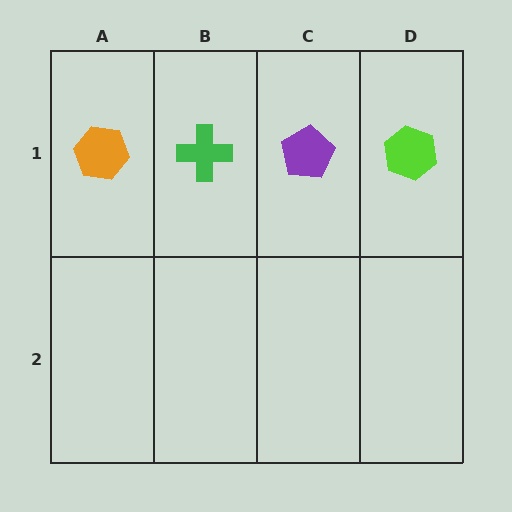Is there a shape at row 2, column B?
No, that cell is empty.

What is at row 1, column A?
An orange hexagon.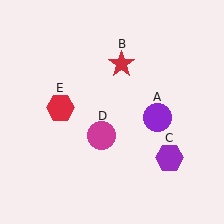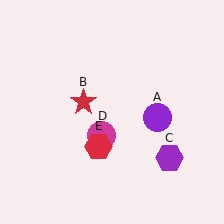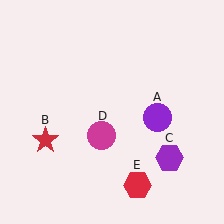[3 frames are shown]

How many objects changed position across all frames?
2 objects changed position: red star (object B), red hexagon (object E).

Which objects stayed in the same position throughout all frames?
Purple circle (object A) and purple hexagon (object C) and magenta circle (object D) remained stationary.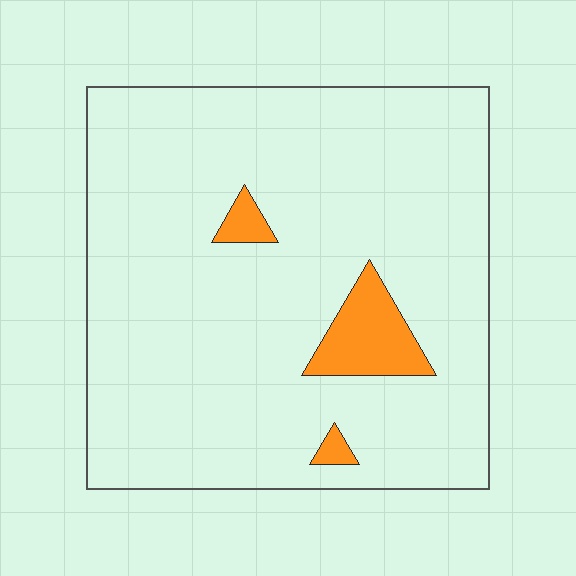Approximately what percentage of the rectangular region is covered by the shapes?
Approximately 5%.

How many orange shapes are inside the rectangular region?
3.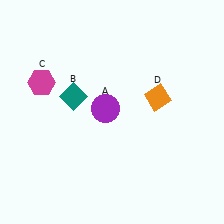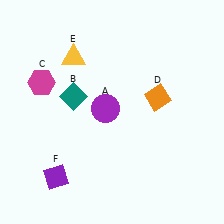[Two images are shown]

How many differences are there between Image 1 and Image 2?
There are 2 differences between the two images.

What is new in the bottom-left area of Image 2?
A purple diamond (F) was added in the bottom-left area of Image 2.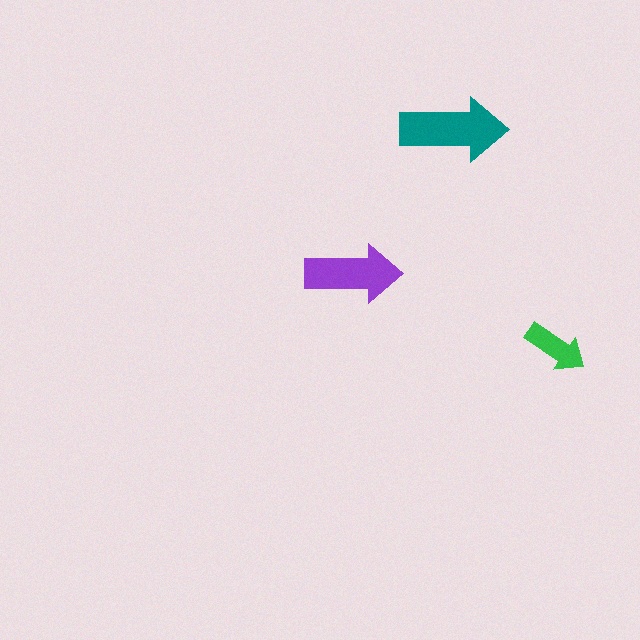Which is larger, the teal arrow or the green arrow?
The teal one.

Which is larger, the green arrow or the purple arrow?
The purple one.